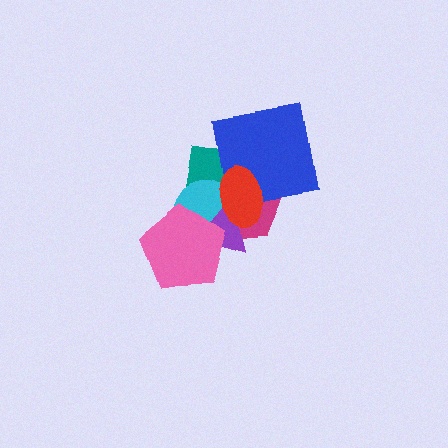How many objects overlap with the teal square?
5 objects overlap with the teal square.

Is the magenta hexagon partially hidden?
Yes, it is partially covered by another shape.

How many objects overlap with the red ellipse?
5 objects overlap with the red ellipse.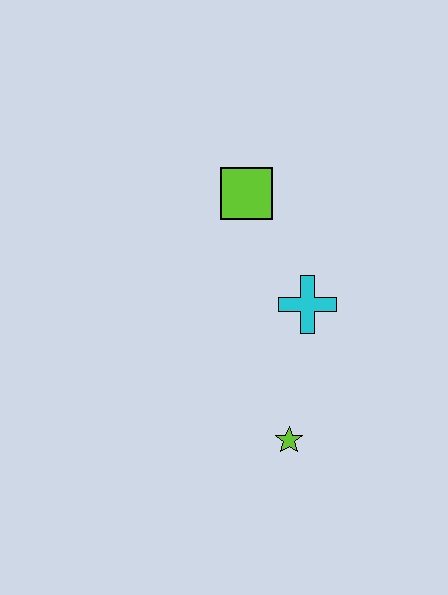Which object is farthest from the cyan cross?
The lime star is farthest from the cyan cross.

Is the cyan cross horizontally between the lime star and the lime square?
No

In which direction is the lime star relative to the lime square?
The lime star is below the lime square.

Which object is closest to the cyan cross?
The lime square is closest to the cyan cross.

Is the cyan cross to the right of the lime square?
Yes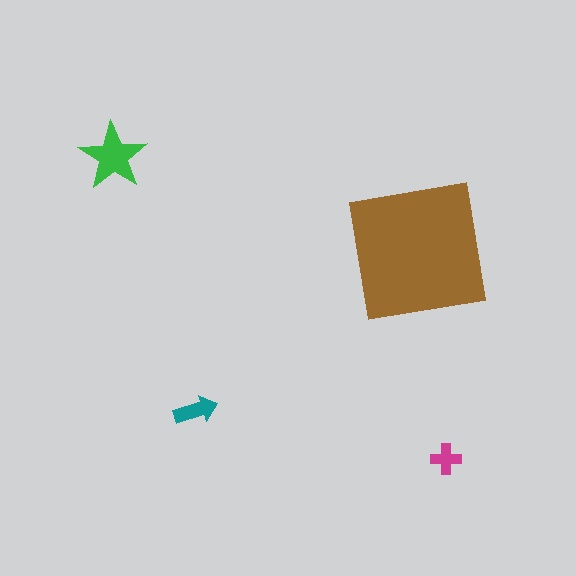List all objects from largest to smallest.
The brown square, the green star, the teal arrow, the magenta cross.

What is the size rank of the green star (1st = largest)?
2nd.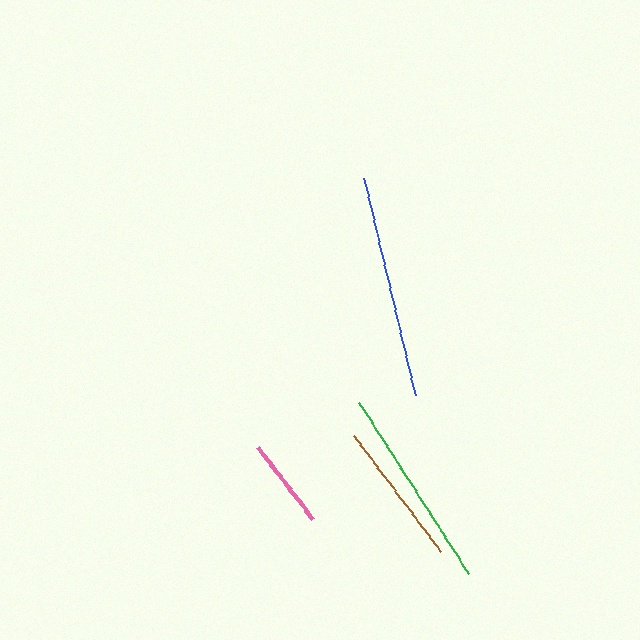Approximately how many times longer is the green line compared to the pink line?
The green line is approximately 2.2 times the length of the pink line.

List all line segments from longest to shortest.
From longest to shortest: blue, green, brown, pink.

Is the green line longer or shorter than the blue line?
The blue line is longer than the green line.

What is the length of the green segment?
The green segment is approximately 203 pixels long.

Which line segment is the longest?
The blue line is the longest at approximately 223 pixels.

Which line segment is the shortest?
The pink line is the shortest at approximately 91 pixels.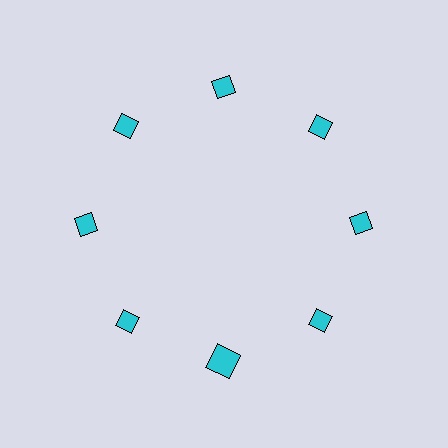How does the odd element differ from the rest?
It has a different shape: square instead of diamond.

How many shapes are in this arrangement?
There are 8 shapes arranged in a ring pattern.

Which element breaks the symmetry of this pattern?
The cyan square at roughly the 6 o'clock position breaks the symmetry. All other shapes are cyan diamonds.